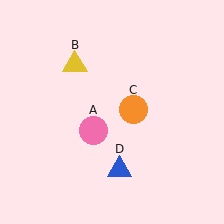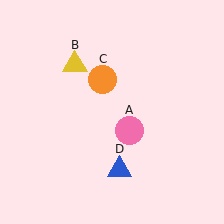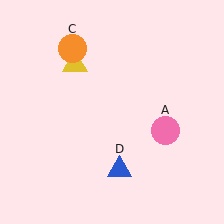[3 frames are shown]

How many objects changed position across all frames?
2 objects changed position: pink circle (object A), orange circle (object C).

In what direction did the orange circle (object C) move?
The orange circle (object C) moved up and to the left.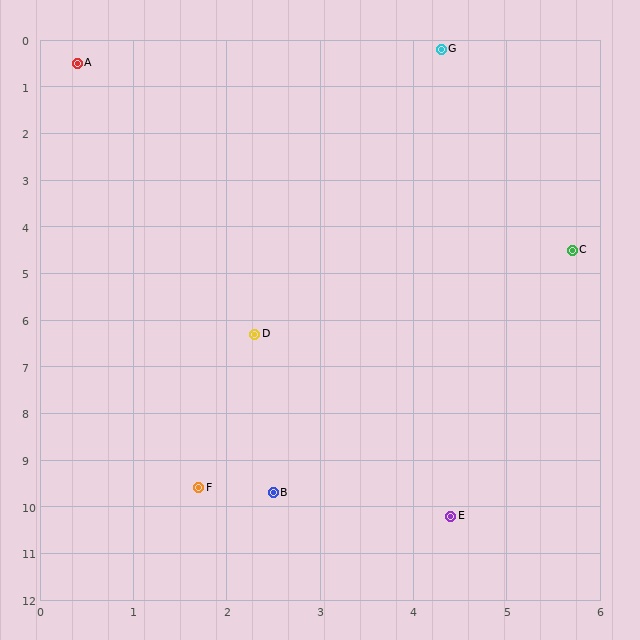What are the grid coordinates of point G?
Point G is at approximately (4.3, 0.2).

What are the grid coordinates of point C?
Point C is at approximately (5.7, 4.5).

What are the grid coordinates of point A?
Point A is at approximately (0.4, 0.5).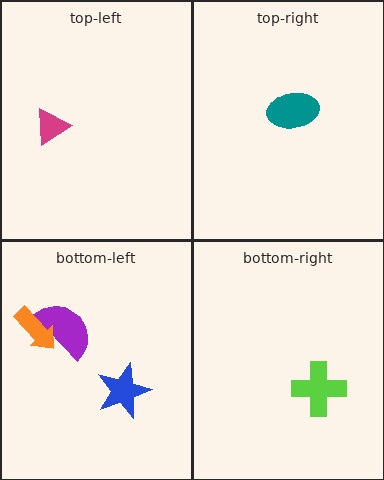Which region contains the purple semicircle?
The bottom-left region.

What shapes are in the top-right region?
The teal ellipse.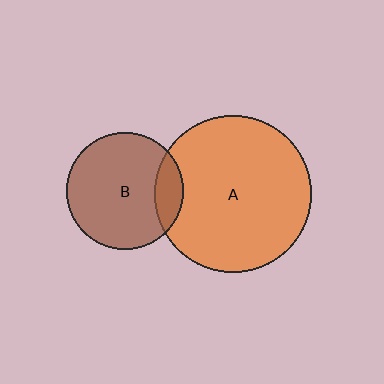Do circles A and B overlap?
Yes.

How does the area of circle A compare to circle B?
Approximately 1.8 times.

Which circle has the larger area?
Circle A (orange).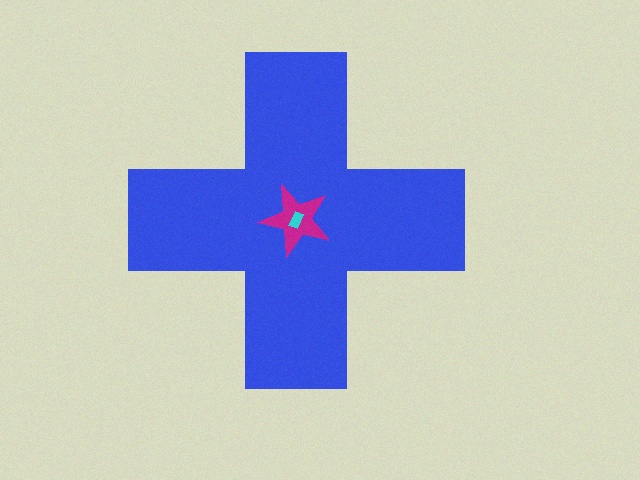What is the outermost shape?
The blue cross.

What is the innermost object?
The cyan rectangle.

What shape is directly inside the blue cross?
The magenta star.